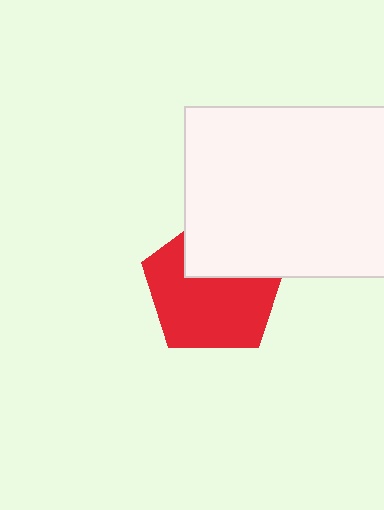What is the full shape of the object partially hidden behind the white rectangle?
The partially hidden object is a red pentagon.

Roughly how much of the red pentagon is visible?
Most of it is visible (roughly 66%).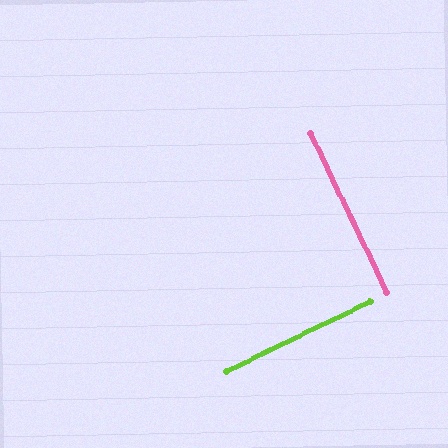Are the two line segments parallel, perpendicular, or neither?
Perpendicular — they meet at approximately 90°.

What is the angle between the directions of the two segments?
Approximately 90 degrees.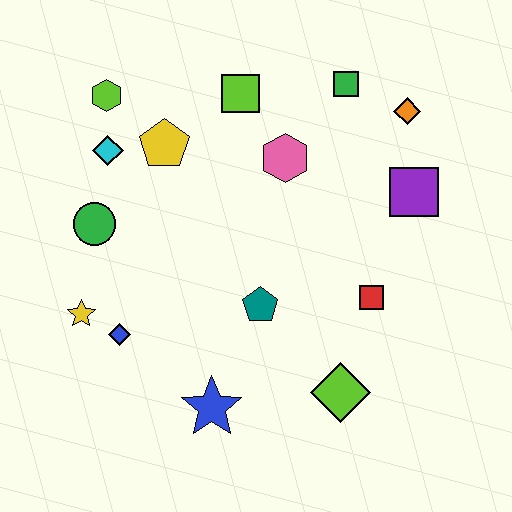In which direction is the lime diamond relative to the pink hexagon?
The lime diamond is below the pink hexagon.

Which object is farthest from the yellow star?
The orange diamond is farthest from the yellow star.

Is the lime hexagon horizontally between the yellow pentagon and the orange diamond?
No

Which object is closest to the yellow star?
The blue diamond is closest to the yellow star.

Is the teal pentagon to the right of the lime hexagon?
Yes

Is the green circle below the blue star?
No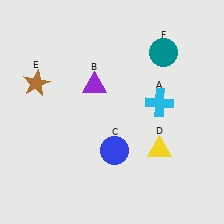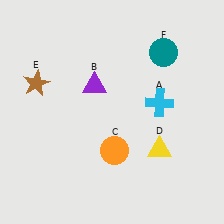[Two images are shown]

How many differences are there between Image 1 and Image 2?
There is 1 difference between the two images.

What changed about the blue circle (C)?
In Image 1, C is blue. In Image 2, it changed to orange.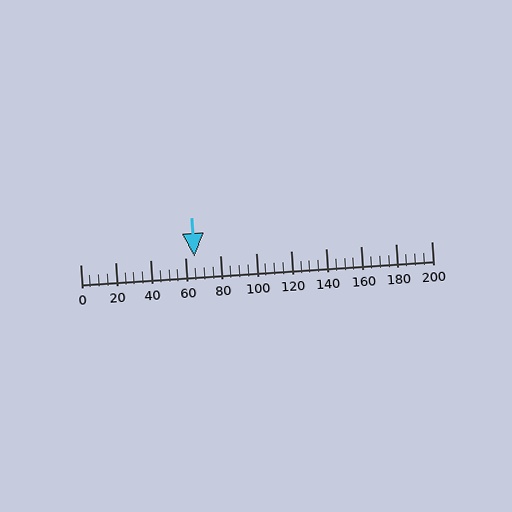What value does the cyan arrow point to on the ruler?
The cyan arrow points to approximately 65.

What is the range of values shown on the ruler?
The ruler shows values from 0 to 200.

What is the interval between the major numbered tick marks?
The major tick marks are spaced 20 units apart.